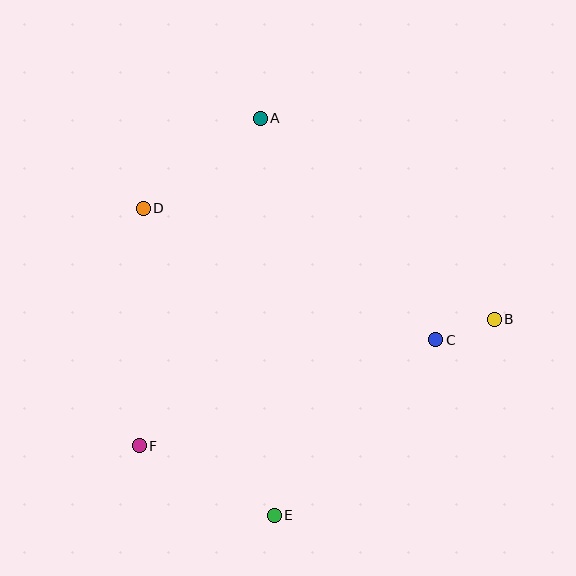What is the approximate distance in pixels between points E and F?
The distance between E and F is approximately 152 pixels.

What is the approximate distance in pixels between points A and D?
The distance between A and D is approximately 148 pixels.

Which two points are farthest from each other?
Points A and E are farthest from each other.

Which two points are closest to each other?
Points B and C are closest to each other.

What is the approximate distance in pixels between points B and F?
The distance between B and F is approximately 377 pixels.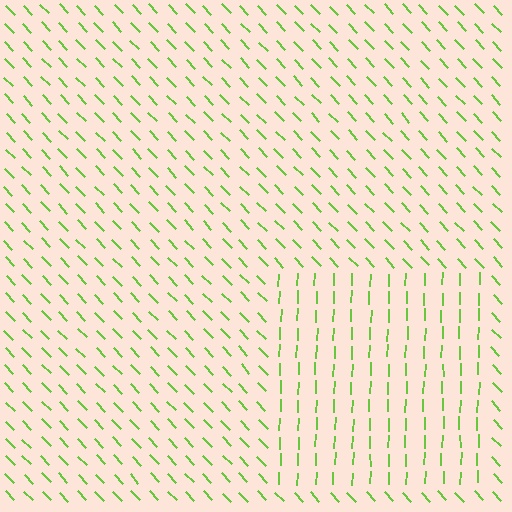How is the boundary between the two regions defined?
The boundary is defined purely by a change in line orientation (approximately 45 degrees difference). All lines are the same color and thickness.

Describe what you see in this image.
The image is filled with small lime line segments. A rectangle region in the image has lines oriented differently from the surrounding lines, creating a visible texture boundary.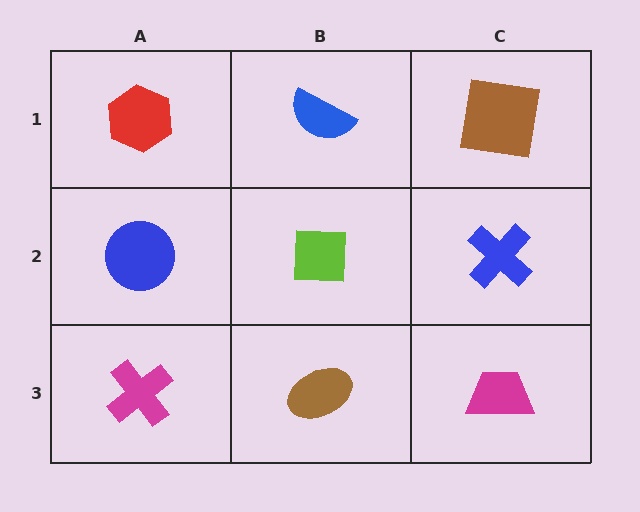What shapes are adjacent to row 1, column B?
A lime square (row 2, column B), a red hexagon (row 1, column A), a brown square (row 1, column C).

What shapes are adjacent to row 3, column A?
A blue circle (row 2, column A), a brown ellipse (row 3, column B).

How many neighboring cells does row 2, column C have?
3.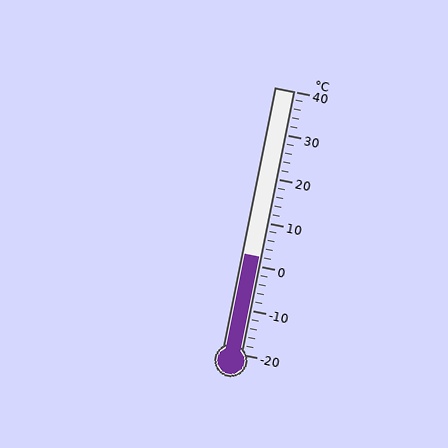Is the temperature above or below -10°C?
The temperature is above -10°C.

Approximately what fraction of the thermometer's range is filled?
The thermometer is filled to approximately 35% of its range.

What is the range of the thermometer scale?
The thermometer scale ranges from -20°C to 40°C.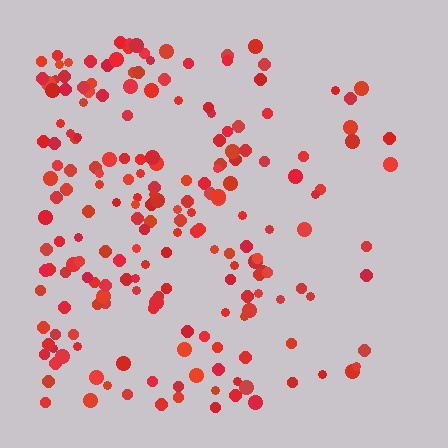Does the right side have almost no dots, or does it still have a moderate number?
Still a moderate number, just noticeably fewer than the left.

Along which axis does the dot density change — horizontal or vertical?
Horizontal.